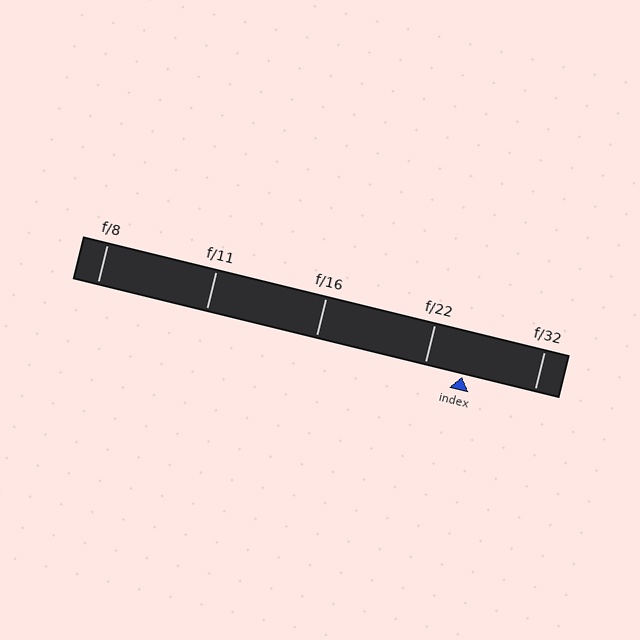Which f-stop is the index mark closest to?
The index mark is closest to f/22.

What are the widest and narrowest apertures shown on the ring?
The widest aperture shown is f/8 and the narrowest is f/32.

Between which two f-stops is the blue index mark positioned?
The index mark is between f/22 and f/32.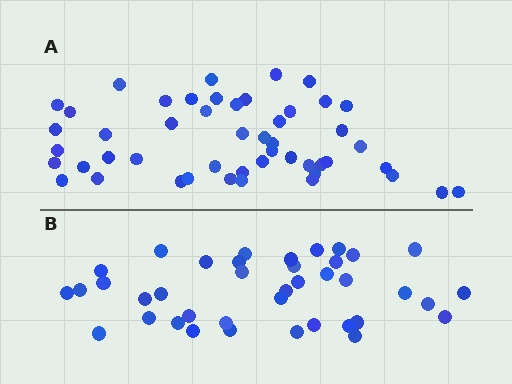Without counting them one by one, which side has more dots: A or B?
Region A (the top region) has more dots.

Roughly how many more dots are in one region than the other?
Region A has roughly 10 or so more dots than region B.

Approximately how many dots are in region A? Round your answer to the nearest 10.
About 50 dots. (The exact count is 49, which rounds to 50.)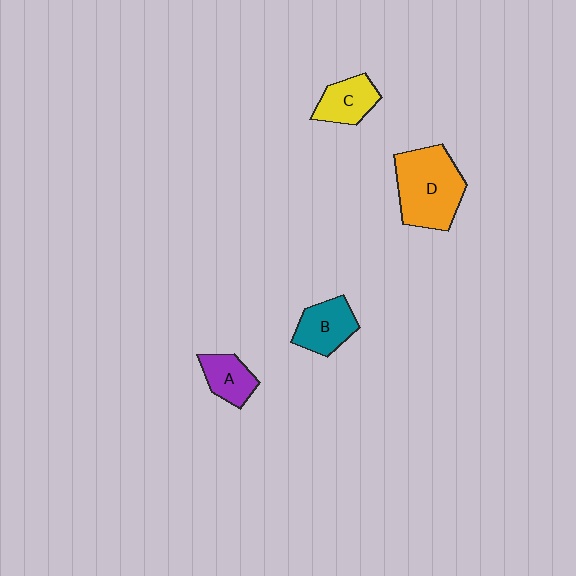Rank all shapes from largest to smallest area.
From largest to smallest: D (orange), B (teal), C (yellow), A (purple).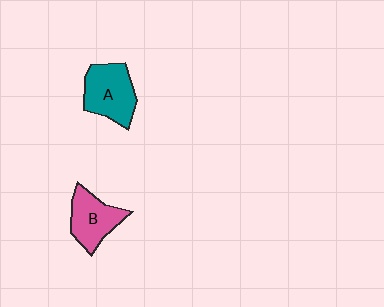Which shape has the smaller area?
Shape B (pink).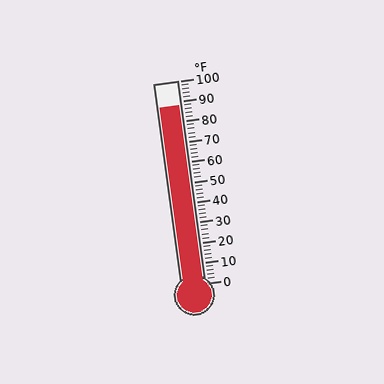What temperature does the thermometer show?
The thermometer shows approximately 88°F.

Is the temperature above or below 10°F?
The temperature is above 10°F.